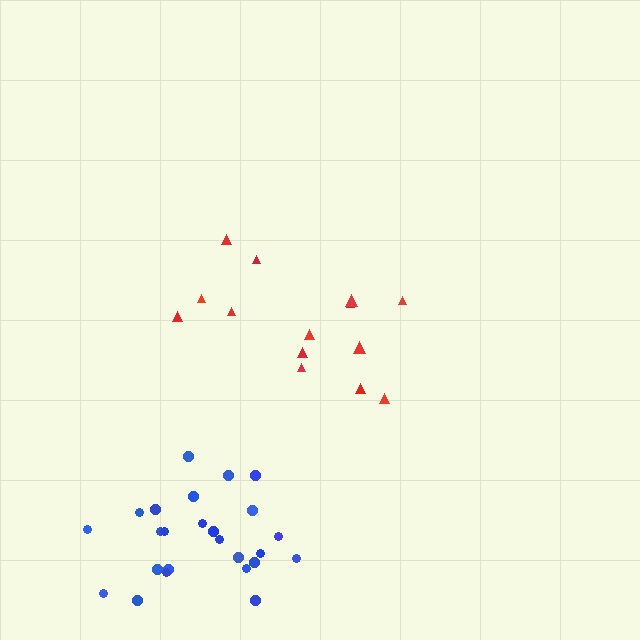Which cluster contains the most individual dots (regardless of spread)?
Blue (25).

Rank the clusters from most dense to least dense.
blue, red.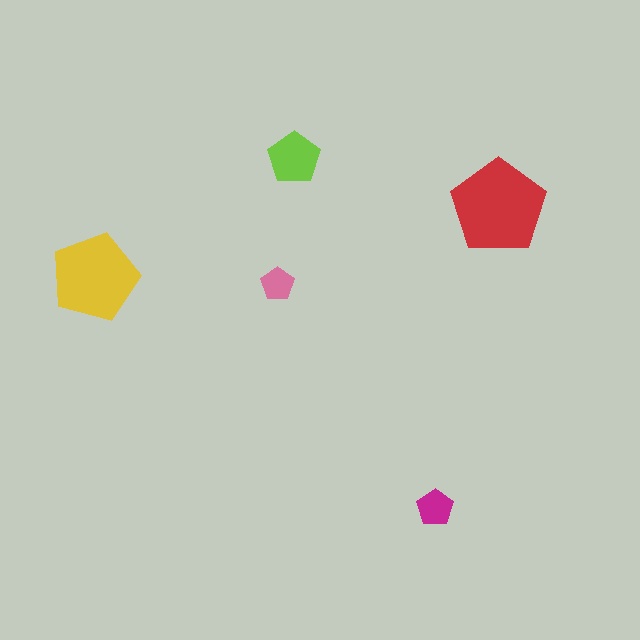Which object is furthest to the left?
The yellow pentagon is leftmost.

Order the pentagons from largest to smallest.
the red one, the yellow one, the lime one, the magenta one, the pink one.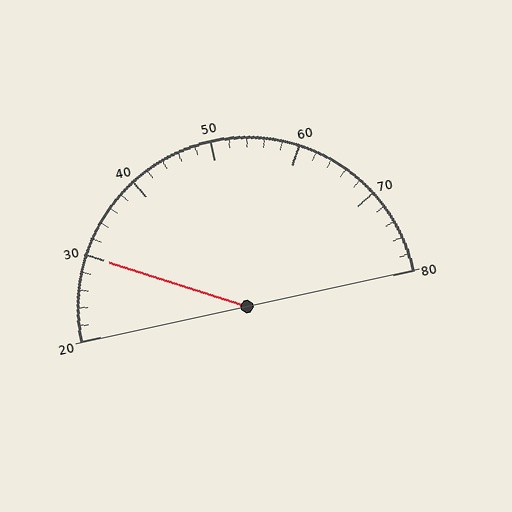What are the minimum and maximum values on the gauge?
The gauge ranges from 20 to 80.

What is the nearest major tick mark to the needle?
The nearest major tick mark is 30.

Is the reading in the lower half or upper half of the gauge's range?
The reading is in the lower half of the range (20 to 80).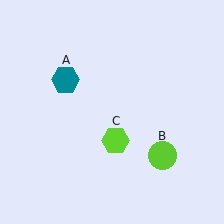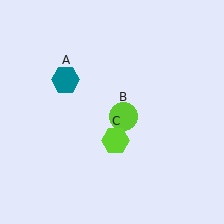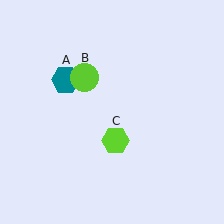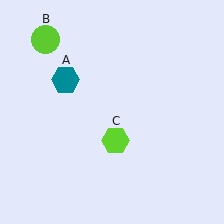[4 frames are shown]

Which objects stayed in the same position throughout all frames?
Teal hexagon (object A) and lime hexagon (object C) remained stationary.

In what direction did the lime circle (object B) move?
The lime circle (object B) moved up and to the left.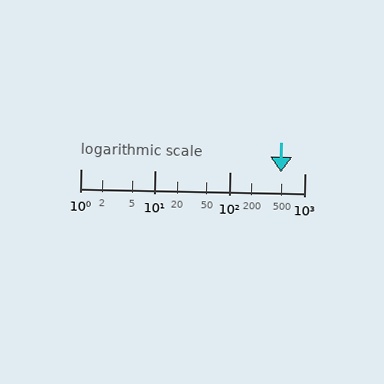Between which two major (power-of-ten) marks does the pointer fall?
The pointer is between 100 and 1000.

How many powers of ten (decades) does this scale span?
The scale spans 3 decades, from 1 to 1000.